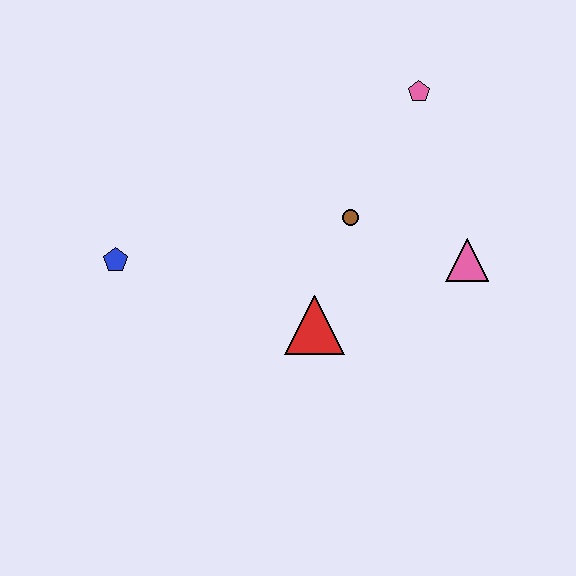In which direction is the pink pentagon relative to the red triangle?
The pink pentagon is above the red triangle.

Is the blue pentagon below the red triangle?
No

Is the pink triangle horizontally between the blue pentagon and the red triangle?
No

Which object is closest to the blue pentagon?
The red triangle is closest to the blue pentagon.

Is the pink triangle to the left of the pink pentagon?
No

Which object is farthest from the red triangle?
The pink pentagon is farthest from the red triangle.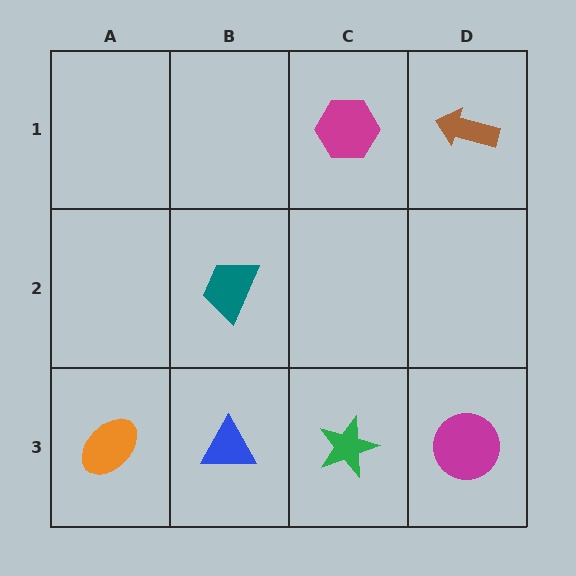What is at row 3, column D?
A magenta circle.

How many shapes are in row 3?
4 shapes.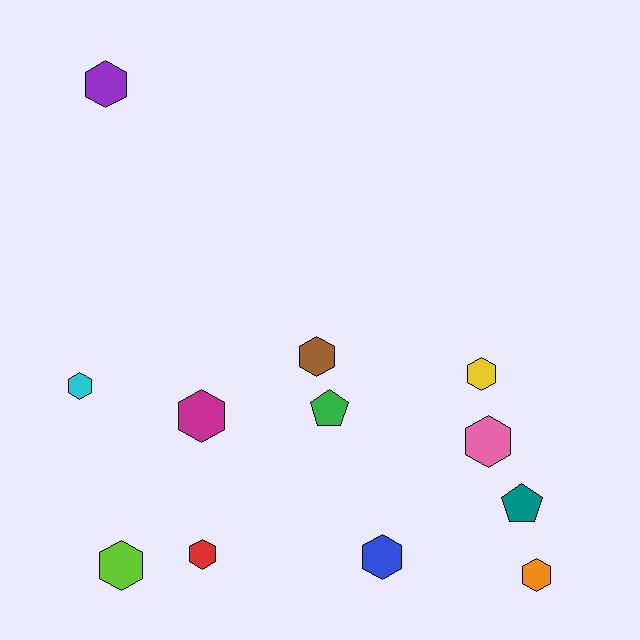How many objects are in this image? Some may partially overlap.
There are 12 objects.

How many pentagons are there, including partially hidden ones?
There are 2 pentagons.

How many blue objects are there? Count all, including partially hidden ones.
There is 1 blue object.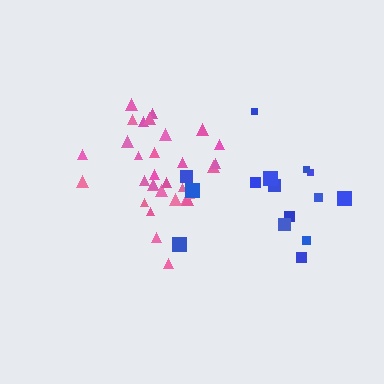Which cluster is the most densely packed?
Pink.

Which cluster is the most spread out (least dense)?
Blue.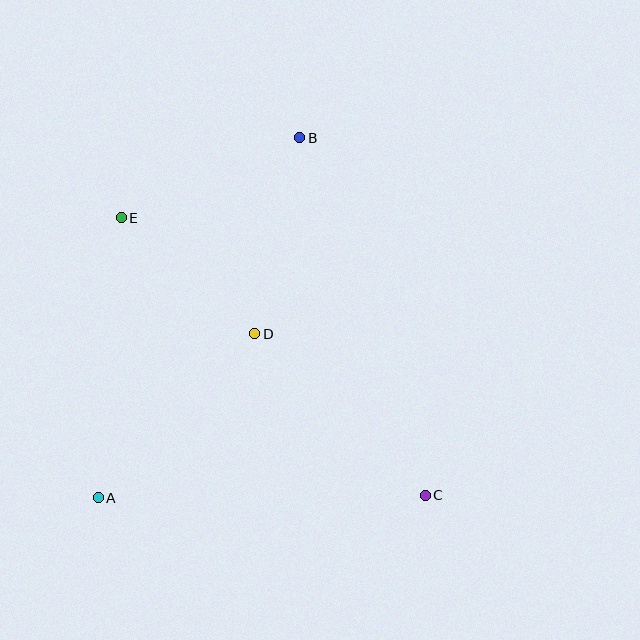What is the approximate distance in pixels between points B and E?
The distance between B and E is approximately 196 pixels.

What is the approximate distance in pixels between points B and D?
The distance between B and D is approximately 201 pixels.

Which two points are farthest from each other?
Points A and B are farthest from each other.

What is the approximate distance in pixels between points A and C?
The distance between A and C is approximately 327 pixels.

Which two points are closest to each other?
Points D and E are closest to each other.